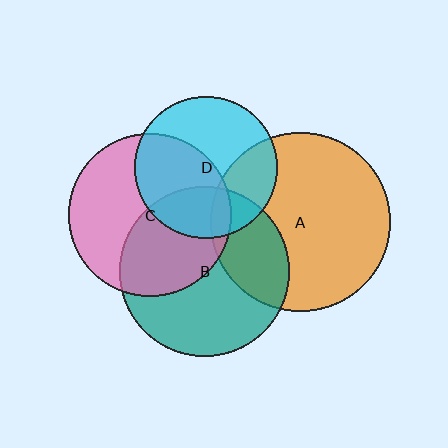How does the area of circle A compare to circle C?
Approximately 1.2 times.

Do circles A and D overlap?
Yes.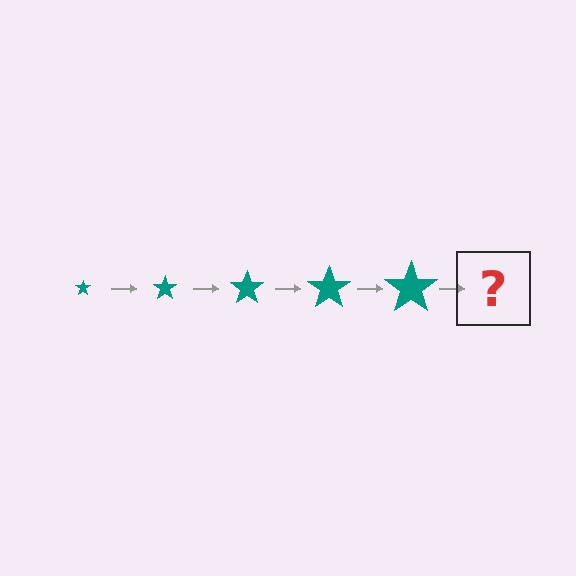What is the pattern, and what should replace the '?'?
The pattern is that the star gets progressively larger each step. The '?' should be a teal star, larger than the previous one.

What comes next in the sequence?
The next element should be a teal star, larger than the previous one.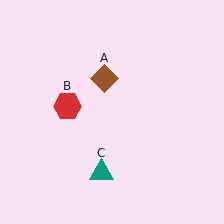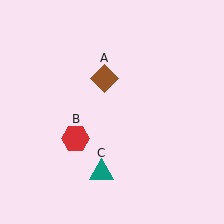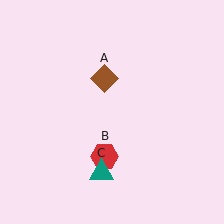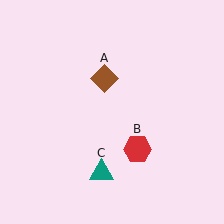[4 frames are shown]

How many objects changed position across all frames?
1 object changed position: red hexagon (object B).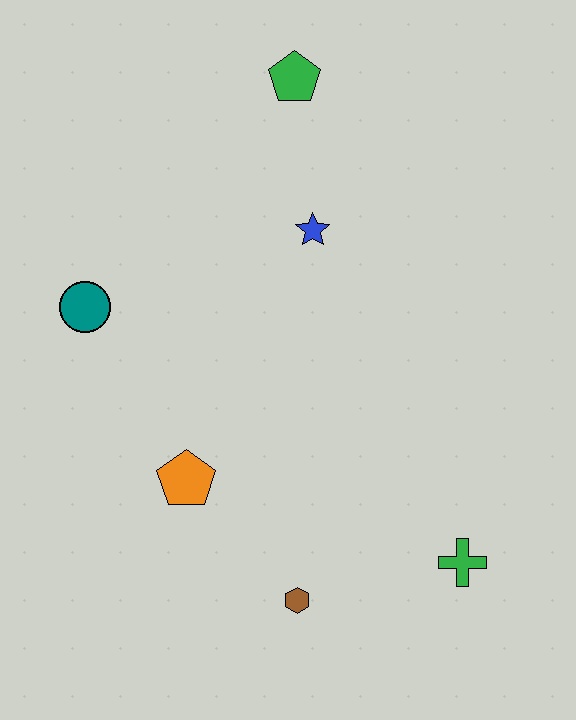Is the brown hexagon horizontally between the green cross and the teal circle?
Yes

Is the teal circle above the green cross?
Yes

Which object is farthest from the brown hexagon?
The green pentagon is farthest from the brown hexagon.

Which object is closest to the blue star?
The green pentagon is closest to the blue star.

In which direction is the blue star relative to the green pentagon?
The blue star is below the green pentagon.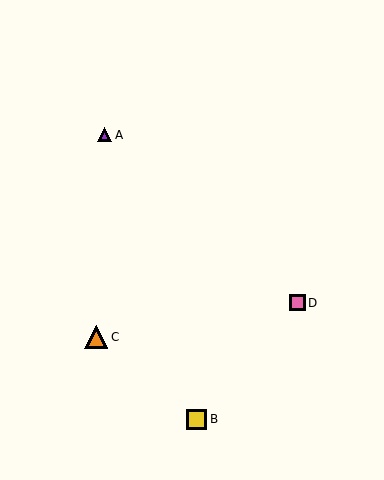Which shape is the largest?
The orange triangle (labeled C) is the largest.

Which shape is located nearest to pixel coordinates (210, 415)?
The yellow square (labeled B) at (197, 419) is nearest to that location.